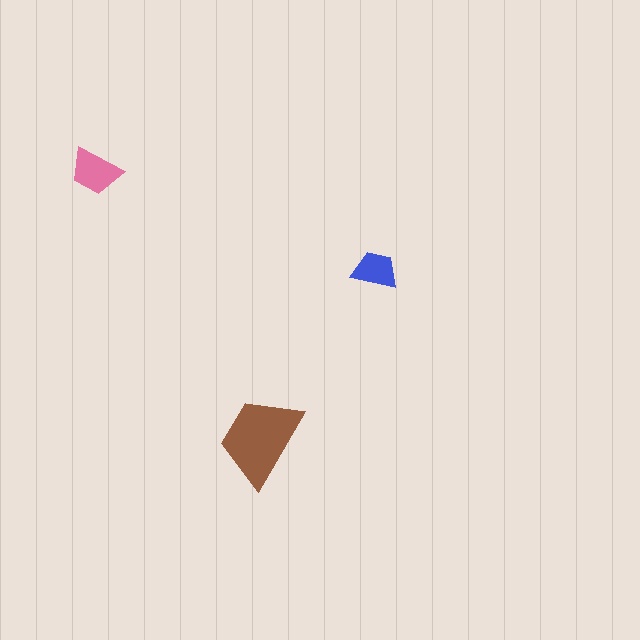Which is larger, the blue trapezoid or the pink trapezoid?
The pink one.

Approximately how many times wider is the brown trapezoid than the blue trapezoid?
About 2 times wider.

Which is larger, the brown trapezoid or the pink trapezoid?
The brown one.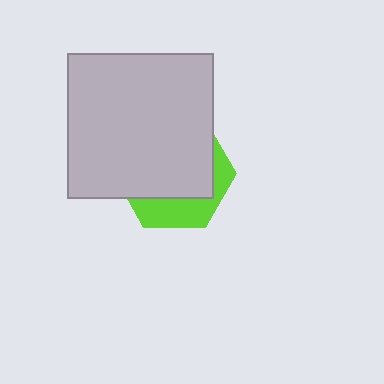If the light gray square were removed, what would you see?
You would see the complete lime hexagon.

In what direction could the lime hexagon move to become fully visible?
The lime hexagon could move down. That would shift it out from behind the light gray square entirely.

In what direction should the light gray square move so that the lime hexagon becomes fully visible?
The light gray square should move up. That is the shortest direction to clear the overlap and leave the lime hexagon fully visible.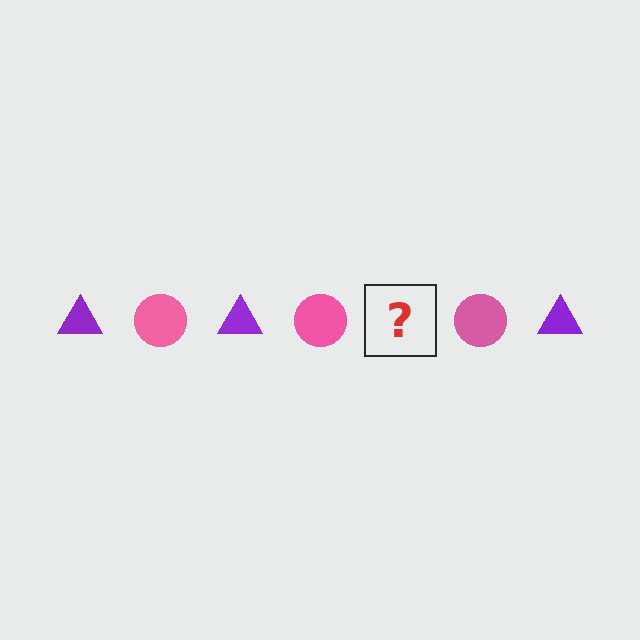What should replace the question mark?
The question mark should be replaced with a purple triangle.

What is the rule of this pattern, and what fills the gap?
The rule is that the pattern alternates between purple triangle and pink circle. The gap should be filled with a purple triangle.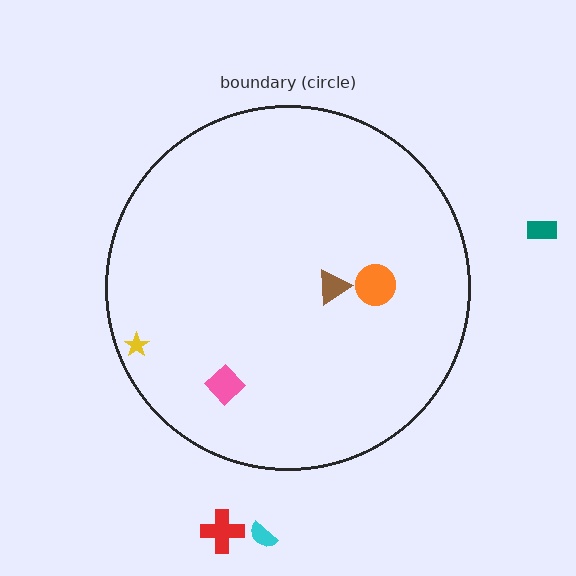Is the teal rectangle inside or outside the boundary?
Outside.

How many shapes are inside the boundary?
4 inside, 3 outside.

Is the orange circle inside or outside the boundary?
Inside.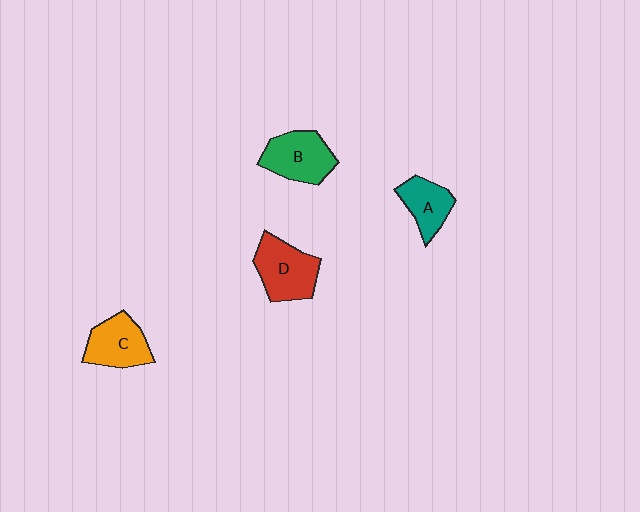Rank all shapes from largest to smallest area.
From largest to smallest: D (red), B (green), C (orange), A (teal).